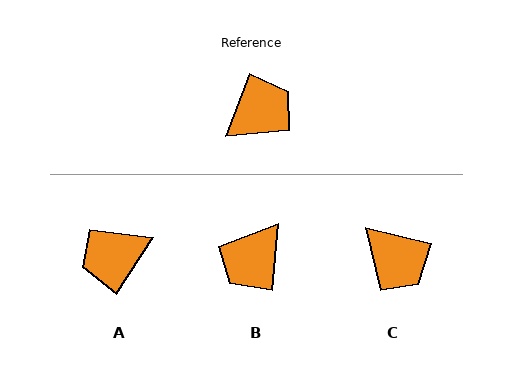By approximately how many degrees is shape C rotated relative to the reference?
Approximately 83 degrees clockwise.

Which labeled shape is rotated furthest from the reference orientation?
A, about 167 degrees away.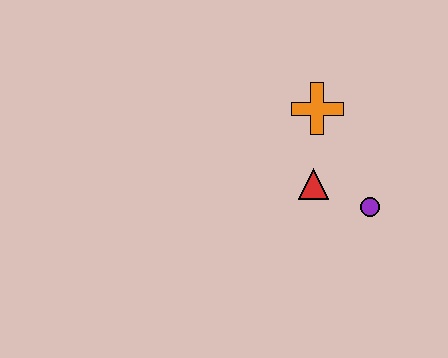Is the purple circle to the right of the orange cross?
Yes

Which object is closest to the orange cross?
The red triangle is closest to the orange cross.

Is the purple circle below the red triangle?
Yes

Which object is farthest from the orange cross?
The purple circle is farthest from the orange cross.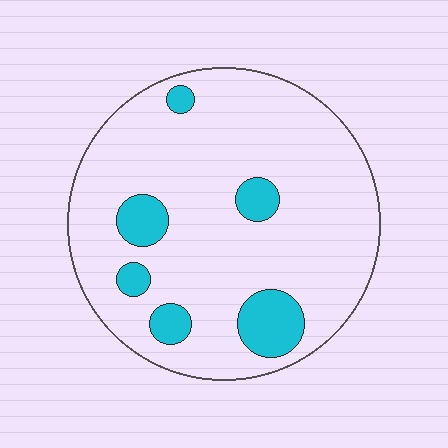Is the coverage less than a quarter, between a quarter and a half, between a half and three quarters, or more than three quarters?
Less than a quarter.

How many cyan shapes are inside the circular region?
6.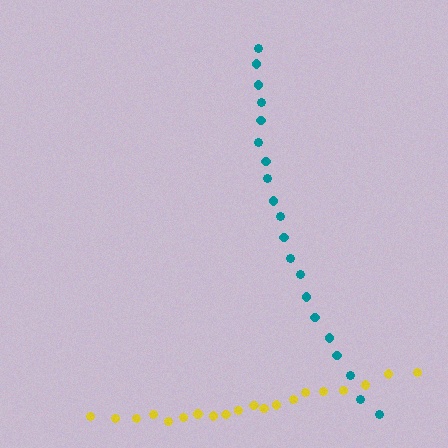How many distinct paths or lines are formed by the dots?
There are 2 distinct paths.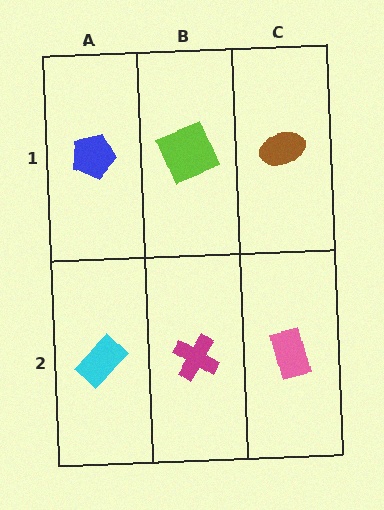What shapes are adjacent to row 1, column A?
A cyan rectangle (row 2, column A), a lime square (row 1, column B).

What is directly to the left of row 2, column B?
A cyan rectangle.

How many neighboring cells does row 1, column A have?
2.